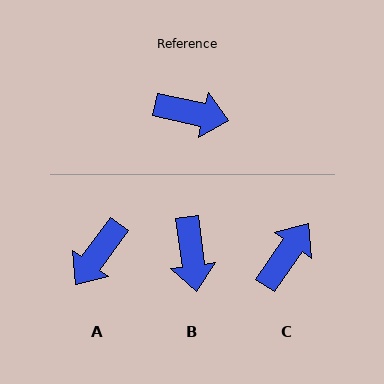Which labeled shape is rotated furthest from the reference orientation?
A, about 113 degrees away.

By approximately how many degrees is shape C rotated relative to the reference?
Approximately 68 degrees counter-clockwise.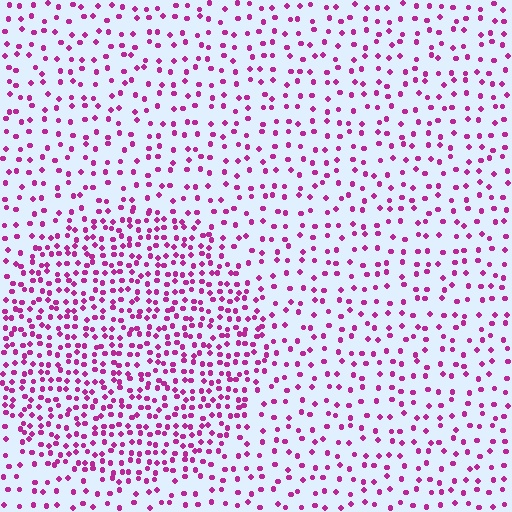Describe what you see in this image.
The image contains small magenta elements arranged at two different densities. A circle-shaped region is visible where the elements are more densely packed than the surrounding area.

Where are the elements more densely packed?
The elements are more densely packed inside the circle boundary.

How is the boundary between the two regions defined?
The boundary is defined by a change in element density (approximately 2.0x ratio). All elements are the same color, size, and shape.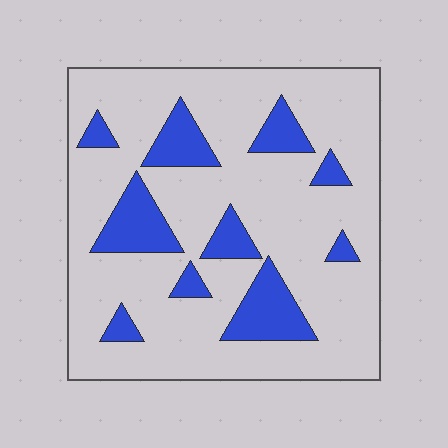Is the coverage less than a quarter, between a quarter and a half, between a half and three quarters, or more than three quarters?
Less than a quarter.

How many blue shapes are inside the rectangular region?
10.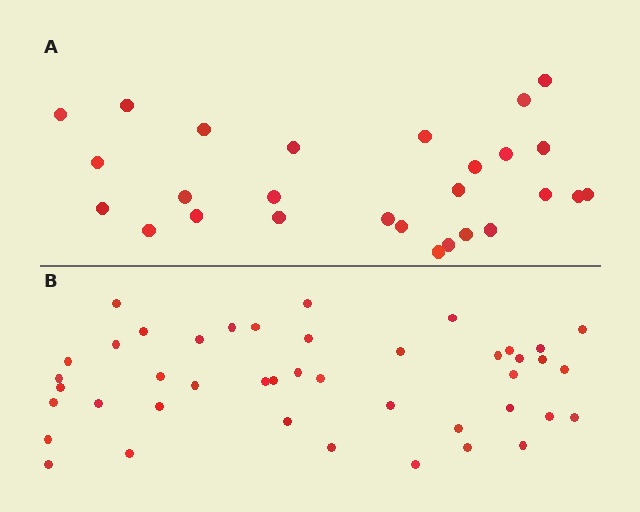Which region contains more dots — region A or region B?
Region B (the bottom region) has more dots.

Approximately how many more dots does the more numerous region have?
Region B has approximately 15 more dots than region A.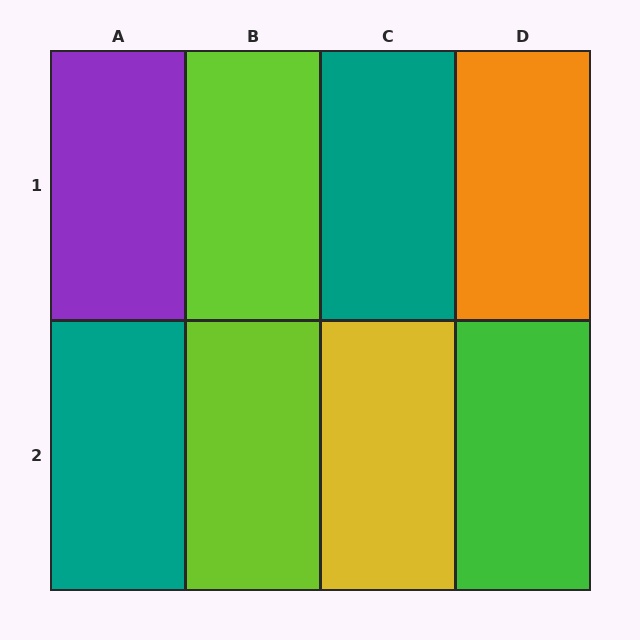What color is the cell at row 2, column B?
Lime.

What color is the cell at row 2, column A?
Teal.